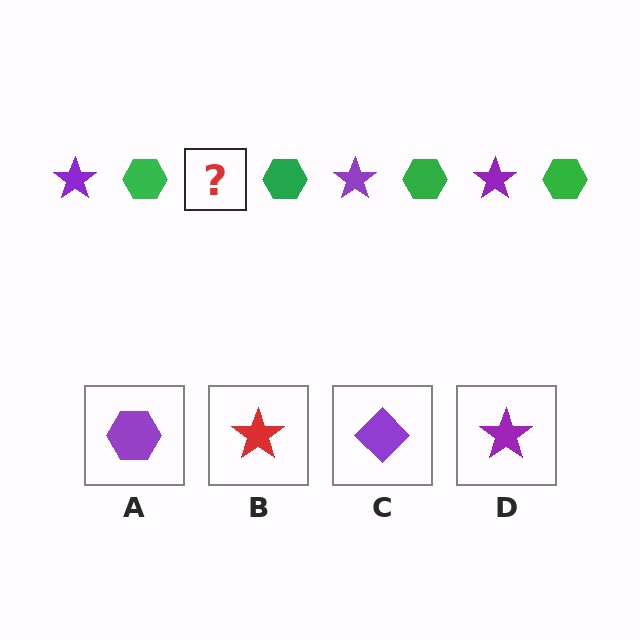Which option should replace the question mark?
Option D.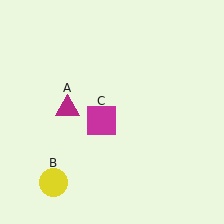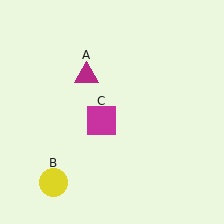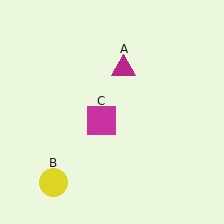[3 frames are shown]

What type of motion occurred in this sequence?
The magenta triangle (object A) rotated clockwise around the center of the scene.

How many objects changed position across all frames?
1 object changed position: magenta triangle (object A).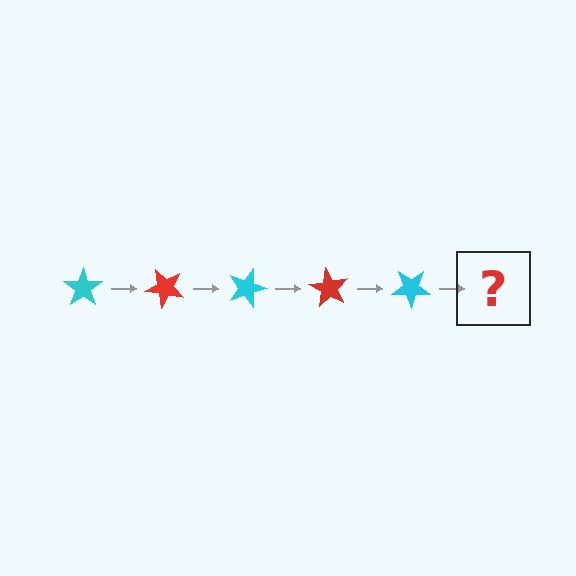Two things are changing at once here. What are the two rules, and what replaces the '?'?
The two rules are that it rotates 45 degrees each step and the color cycles through cyan and red. The '?' should be a red star, rotated 225 degrees from the start.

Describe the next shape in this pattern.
It should be a red star, rotated 225 degrees from the start.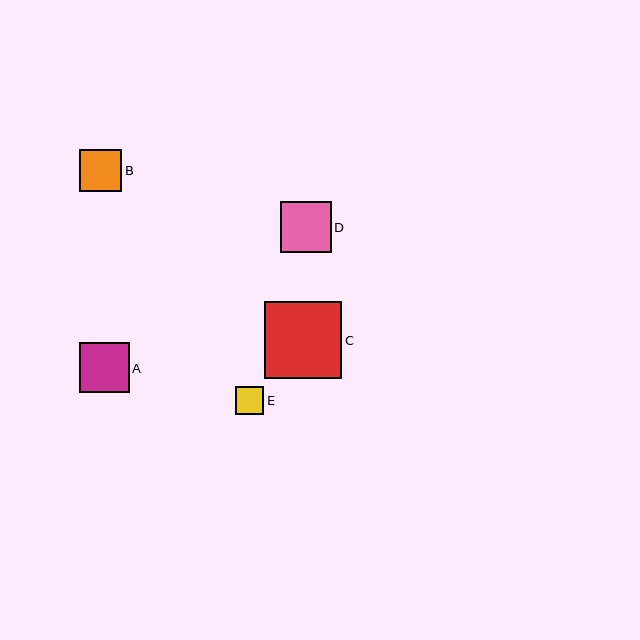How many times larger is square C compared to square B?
Square C is approximately 1.8 times the size of square B.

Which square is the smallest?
Square E is the smallest with a size of approximately 28 pixels.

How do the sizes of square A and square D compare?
Square A and square D are approximately the same size.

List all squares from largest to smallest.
From largest to smallest: C, A, D, B, E.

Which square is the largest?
Square C is the largest with a size of approximately 77 pixels.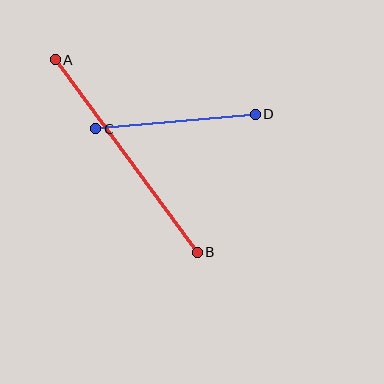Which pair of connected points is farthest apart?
Points A and B are farthest apart.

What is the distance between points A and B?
The distance is approximately 239 pixels.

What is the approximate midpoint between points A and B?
The midpoint is at approximately (126, 156) pixels.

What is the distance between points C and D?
The distance is approximately 160 pixels.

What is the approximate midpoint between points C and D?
The midpoint is at approximately (176, 121) pixels.